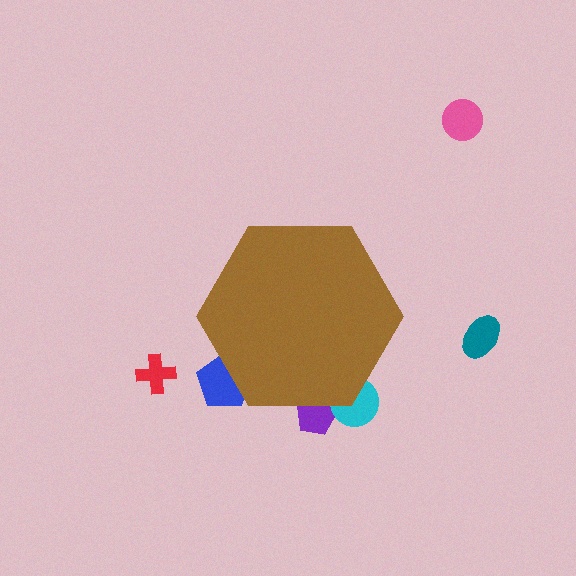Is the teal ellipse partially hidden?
No, the teal ellipse is fully visible.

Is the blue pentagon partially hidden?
Yes, the blue pentagon is partially hidden behind the brown hexagon.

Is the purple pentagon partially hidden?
Yes, the purple pentagon is partially hidden behind the brown hexagon.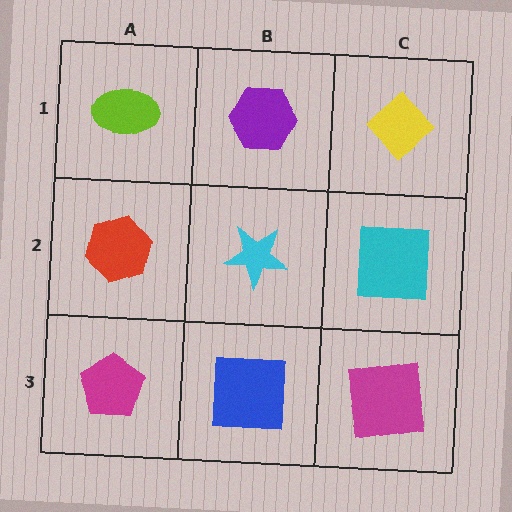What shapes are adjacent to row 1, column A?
A red hexagon (row 2, column A), a purple hexagon (row 1, column B).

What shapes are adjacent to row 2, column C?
A yellow diamond (row 1, column C), a magenta square (row 3, column C), a cyan star (row 2, column B).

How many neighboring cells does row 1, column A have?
2.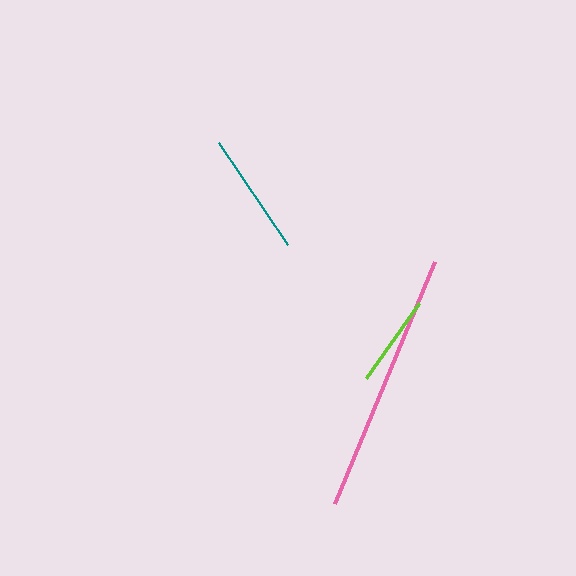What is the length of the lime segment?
The lime segment is approximately 92 pixels long.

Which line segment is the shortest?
The lime line is the shortest at approximately 92 pixels.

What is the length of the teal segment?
The teal segment is approximately 124 pixels long.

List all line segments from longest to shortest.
From longest to shortest: pink, teal, lime.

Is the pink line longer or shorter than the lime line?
The pink line is longer than the lime line.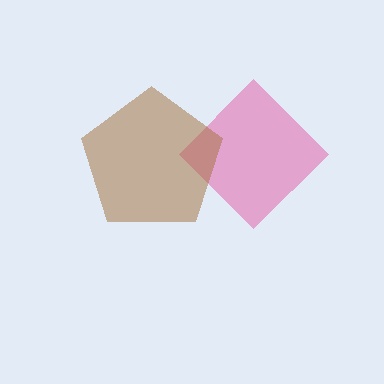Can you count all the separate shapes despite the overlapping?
Yes, there are 2 separate shapes.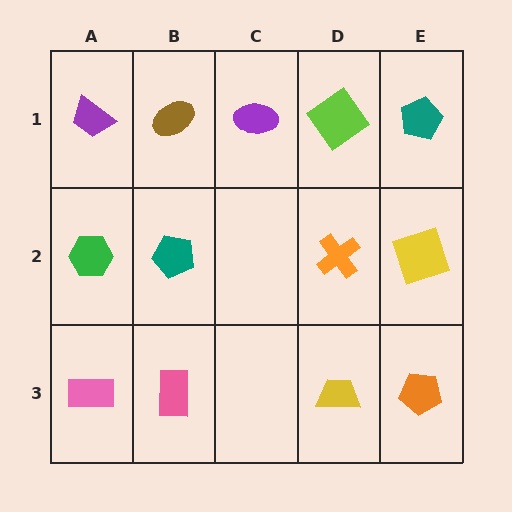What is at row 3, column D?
A yellow trapezoid.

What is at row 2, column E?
A yellow square.